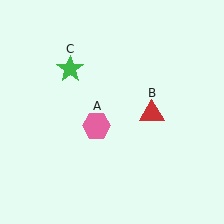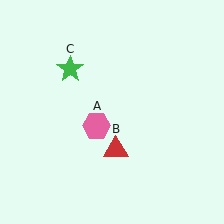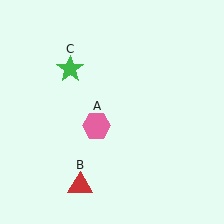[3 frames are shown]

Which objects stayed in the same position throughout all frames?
Pink hexagon (object A) and green star (object C) remained stationary.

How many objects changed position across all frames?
1 object changed position: red triangle (object B).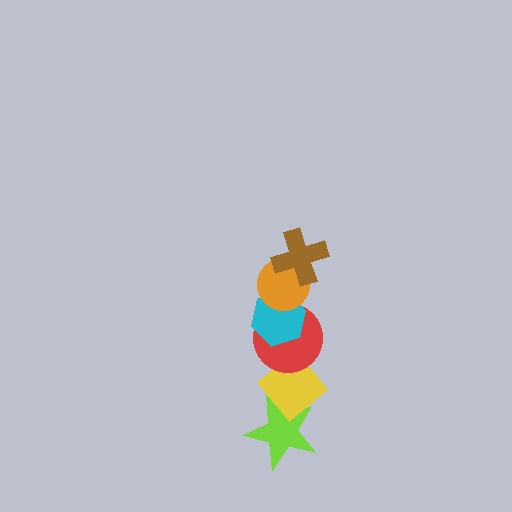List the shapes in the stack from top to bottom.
From top to bottom: the brown cross, the orange circle, the cyan hexagon, the red circle, the yellow diamond, the lime star.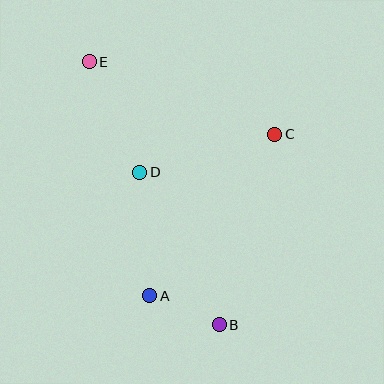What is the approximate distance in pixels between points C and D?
The distance between C and D is approximately 140 pixels.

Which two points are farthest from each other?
Points B and E are farthest from each other.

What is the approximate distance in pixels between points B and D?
The distance between B and D is approximately 172 pixels.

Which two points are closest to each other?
Points A and B are closest to each other.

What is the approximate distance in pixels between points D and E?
The distance between D and E is approximately 122 pixels.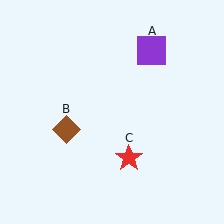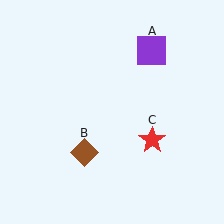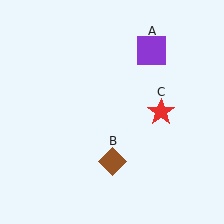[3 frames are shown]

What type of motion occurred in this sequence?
The brown diamond (object B), red star (object C) rotated counterclockwise around the center of the scene.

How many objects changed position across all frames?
2 objects changed position: brown diamond (object B), red star (object C).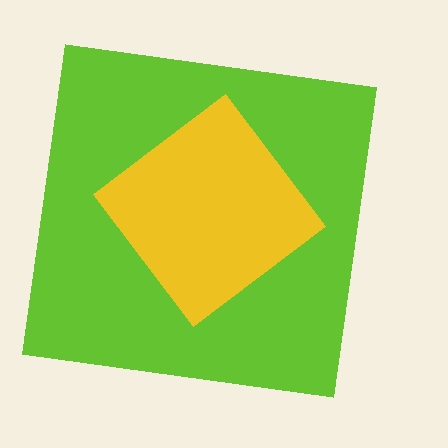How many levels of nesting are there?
2.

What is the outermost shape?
The lime square.